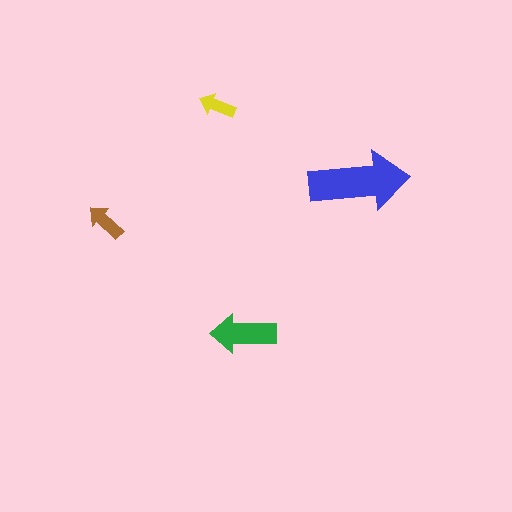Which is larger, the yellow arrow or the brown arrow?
The brown one.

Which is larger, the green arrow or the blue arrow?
The blue one.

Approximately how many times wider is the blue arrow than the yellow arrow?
About 2.5 times wider.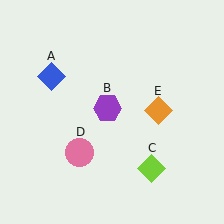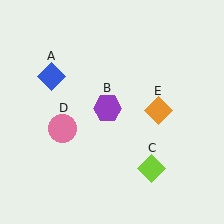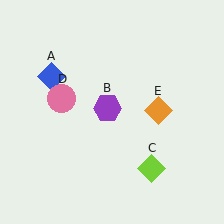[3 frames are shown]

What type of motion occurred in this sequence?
The pink circle (object D) rotated clockwise around the center of the scene.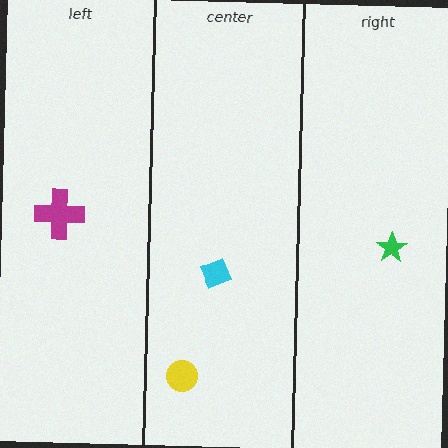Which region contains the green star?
The right region.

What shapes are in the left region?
The magenta cross.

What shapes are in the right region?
The green star.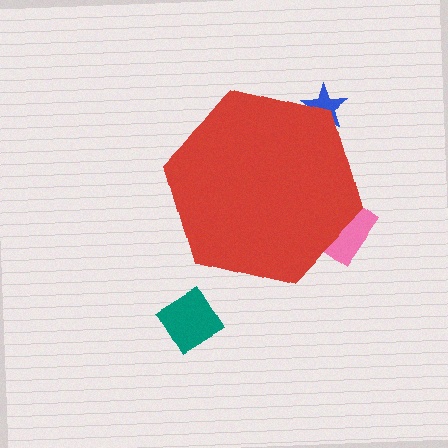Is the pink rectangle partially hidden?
Yes, the pink rectangle is partially hidden behind the red hexagon.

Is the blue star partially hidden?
Yes, the blue star is partially hidden behind the red hexagon.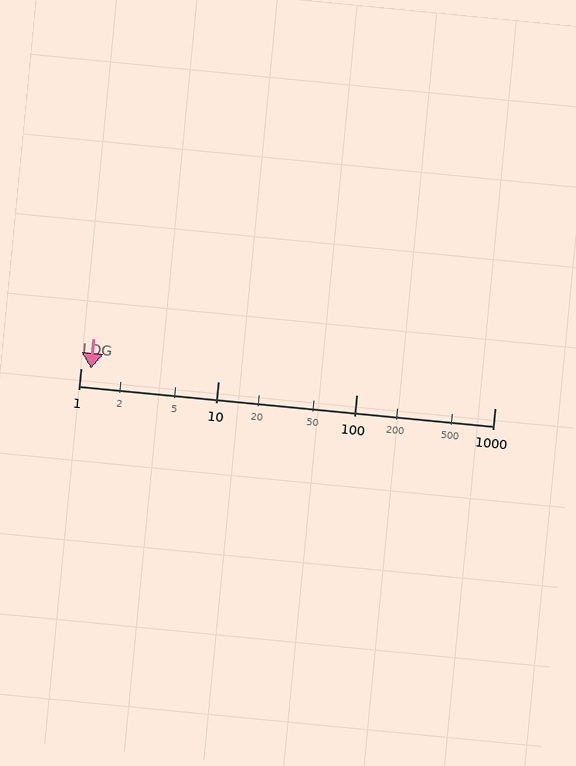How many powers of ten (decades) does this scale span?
The scale spans 3 decades, from 1 to 1000.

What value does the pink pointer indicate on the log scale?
The pointer indicates approximately 1.2.